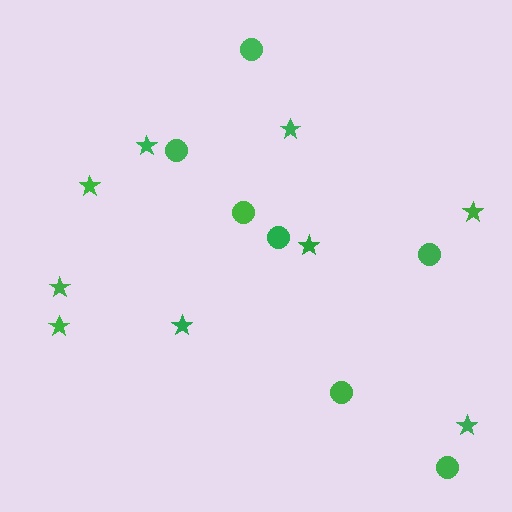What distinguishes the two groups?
There are 2 groups: one group of stars (9) and one group of circles (7).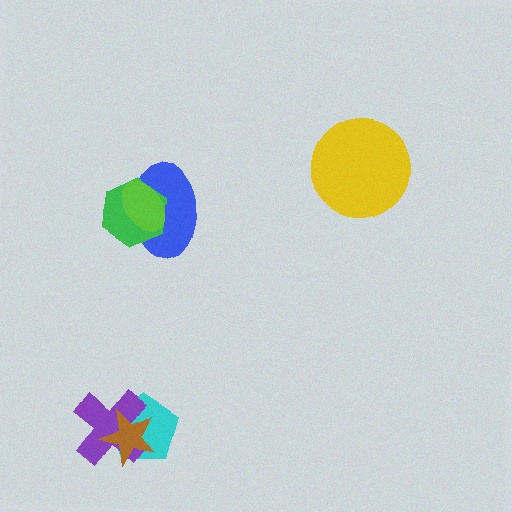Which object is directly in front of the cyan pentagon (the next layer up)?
The purple cross is directly in front of the cyan pentagon.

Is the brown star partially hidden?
No, no other shape covers it.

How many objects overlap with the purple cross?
2 objects overlap with the purple cross.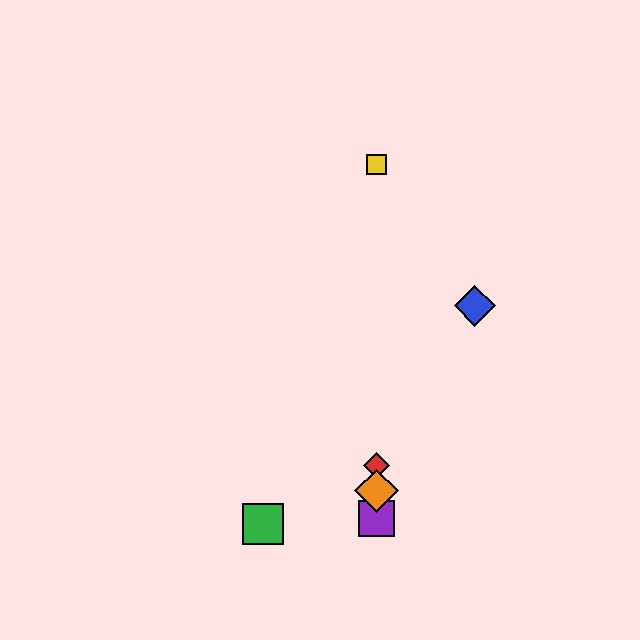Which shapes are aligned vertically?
The red diamond, the yellow square, the purple square, the orange diamond are aligned vertically.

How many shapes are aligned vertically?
4 shapes (the red diamond, the yellow square, the purple square, the orange diamond) are aligned vertically.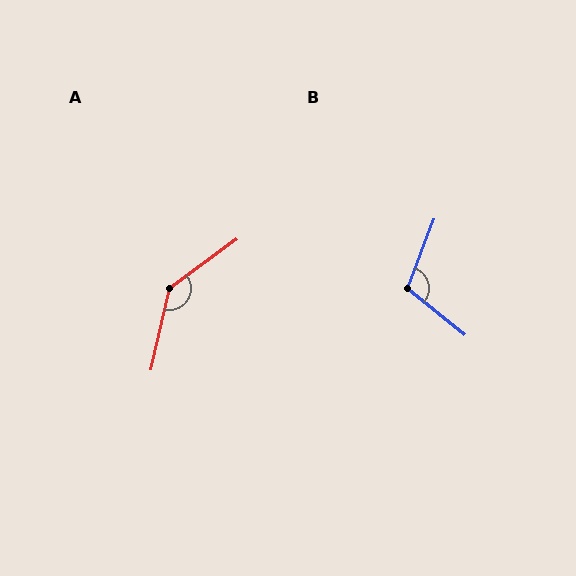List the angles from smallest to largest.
B (109°), A (139°).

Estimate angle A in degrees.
Approximately 139 degrees.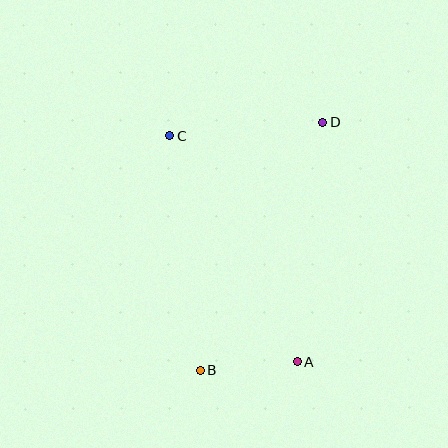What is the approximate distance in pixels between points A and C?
The distance between A and C is approximately 260 pixels.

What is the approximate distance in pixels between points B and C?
The distance between B and C is approximately 237 pixels.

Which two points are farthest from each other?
Points B and D are farthest from each other.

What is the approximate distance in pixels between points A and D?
The distance between A and D is approximately 241 pixels.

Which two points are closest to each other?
Points A and B are closest to each other.